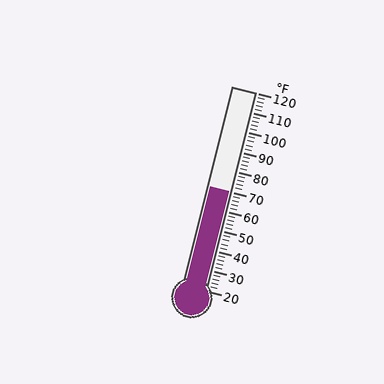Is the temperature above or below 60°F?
The temperature is above 60°F.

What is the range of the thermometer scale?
The thermometer scale ranges from 20°F to 120°F.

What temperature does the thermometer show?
The thermometer shows approximately 70°F.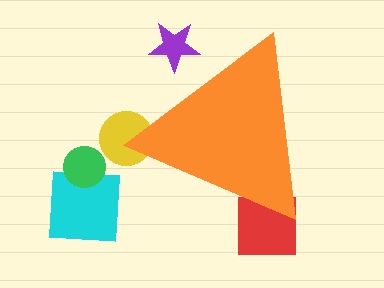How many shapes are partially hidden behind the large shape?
3 shapes are partially hidden.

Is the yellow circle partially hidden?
Yes, the yellow circle is partially hidden behind the orange triangle.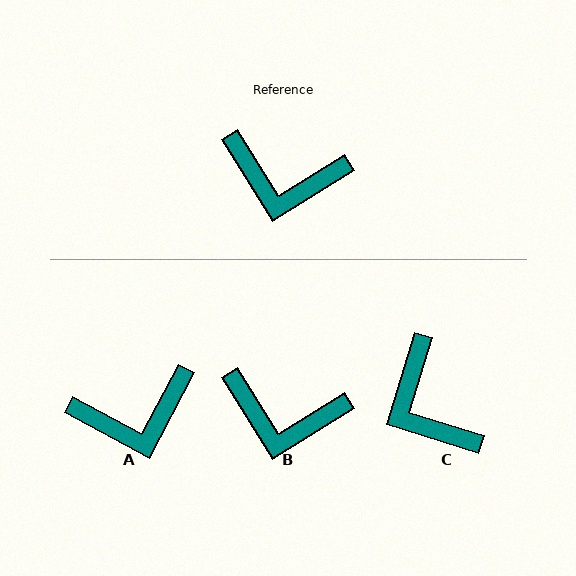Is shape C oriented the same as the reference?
No, it is off by about 49 degrees.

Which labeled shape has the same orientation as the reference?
B.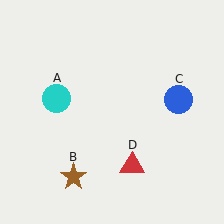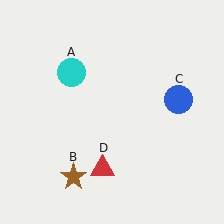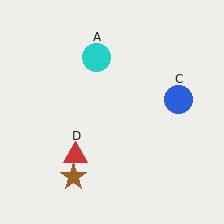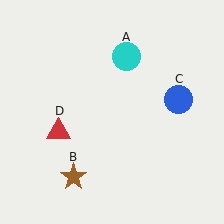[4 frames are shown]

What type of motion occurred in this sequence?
The cyan circle (object A), red triangle (object D) rotated clockwise around the center of the scene.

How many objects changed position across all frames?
2 objects changed position: cyan circle (object A), red triangle (object D).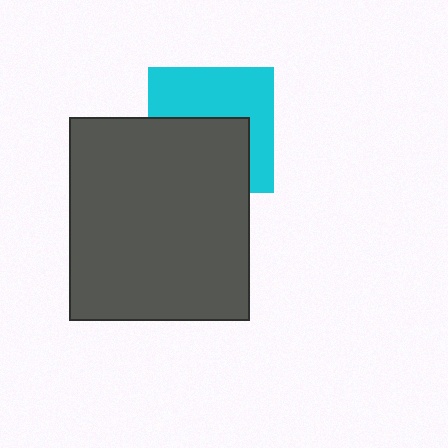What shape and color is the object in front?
The object in front is a dark gray rectangle.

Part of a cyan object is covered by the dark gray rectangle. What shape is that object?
It is a square.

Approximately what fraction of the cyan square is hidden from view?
Roughly 49% of the cyan square is hidden behind the dark gray rectangle.